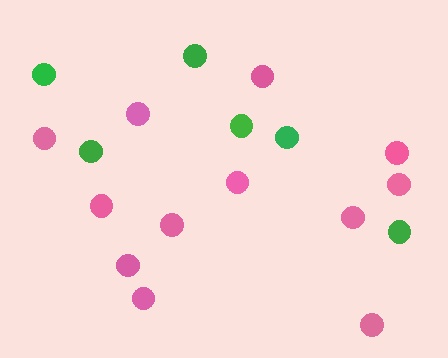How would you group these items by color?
There are 2 groups: one group of green circles (6) and one group of pink circles (12).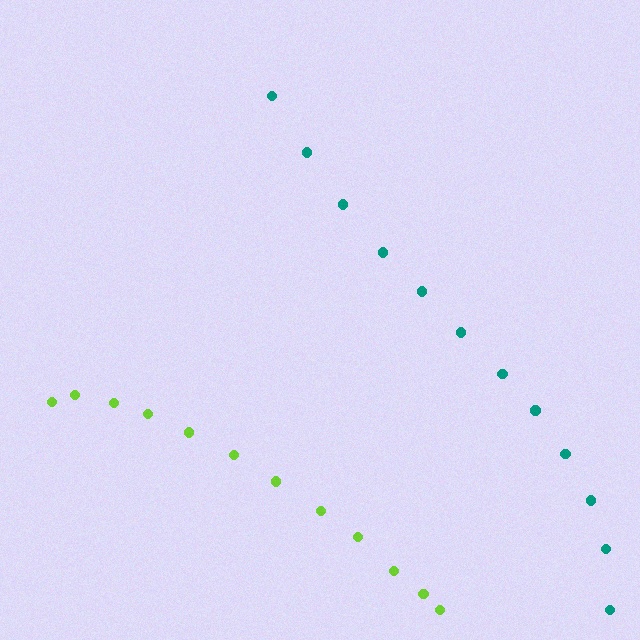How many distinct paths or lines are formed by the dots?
There are 2 distinct paths.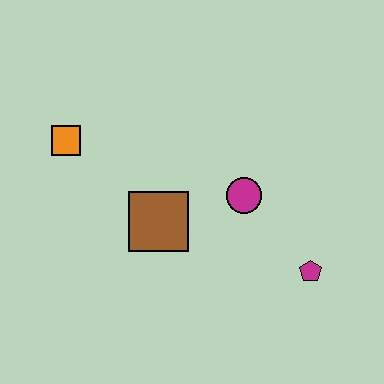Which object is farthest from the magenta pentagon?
The orange square is farthest from the magenta pentagon.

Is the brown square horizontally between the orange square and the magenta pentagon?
Yes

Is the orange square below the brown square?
No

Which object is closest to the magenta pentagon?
The magenta circle is closest to the magenta pentagon.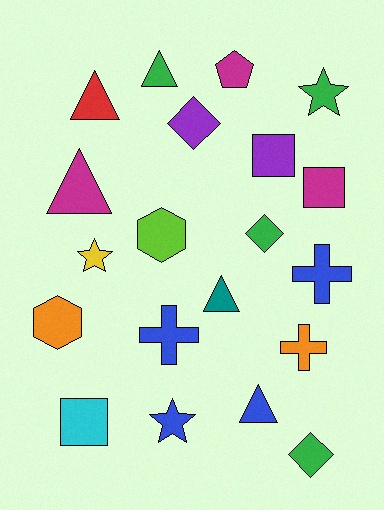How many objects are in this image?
There are 20 objects.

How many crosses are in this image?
There are 3 crosses.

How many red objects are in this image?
There is 1 red object.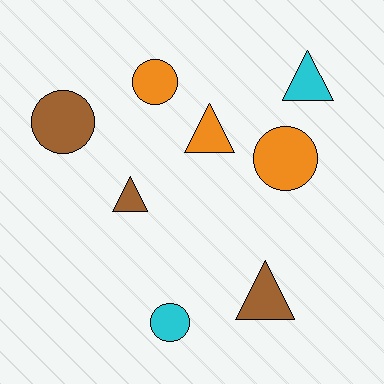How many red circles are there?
There are no red circles.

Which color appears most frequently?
Orange, with 3 objects.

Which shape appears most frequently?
Circle, with 4 objects.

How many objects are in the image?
There are 8 objects.